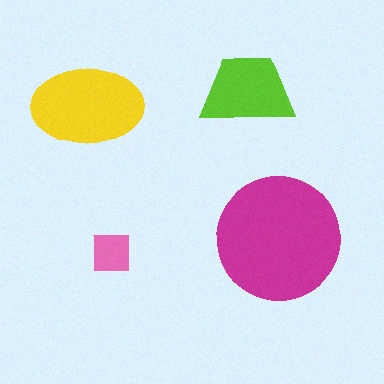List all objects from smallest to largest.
The pink square, the lime trapezoid, the yellow ellipse, the magenta circle.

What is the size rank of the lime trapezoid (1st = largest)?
3rd.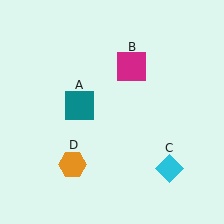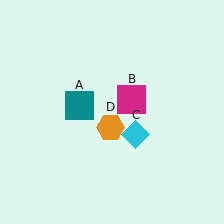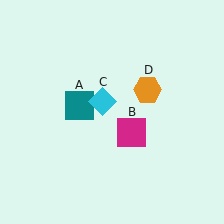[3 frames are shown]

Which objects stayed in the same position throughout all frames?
Teal square (object A) remained stationary.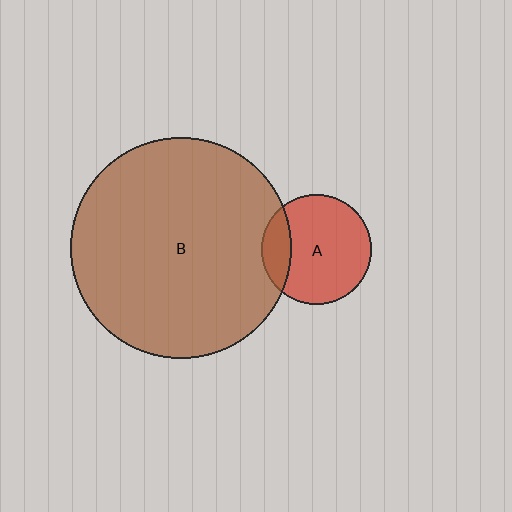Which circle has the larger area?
Circle B (brown).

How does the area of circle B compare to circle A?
Approximately 4.1 times.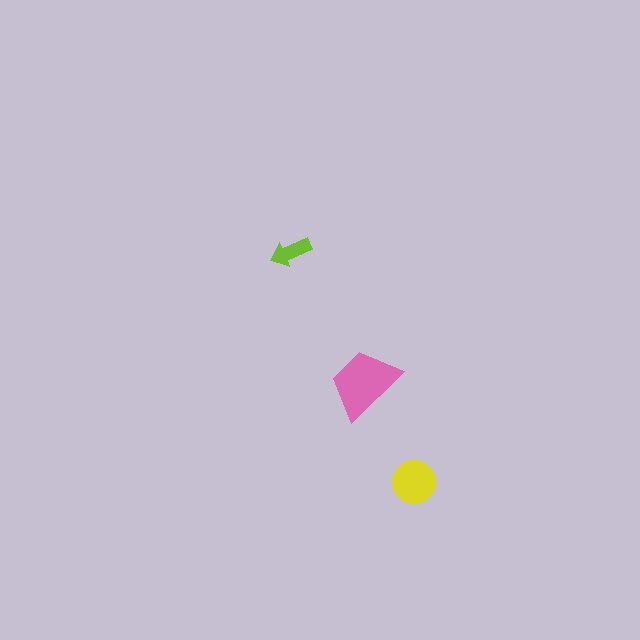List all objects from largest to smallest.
The pink trapezoid, the yellow circle, the lime arrow.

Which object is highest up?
The lime arrow is topmost.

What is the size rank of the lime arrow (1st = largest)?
3rd.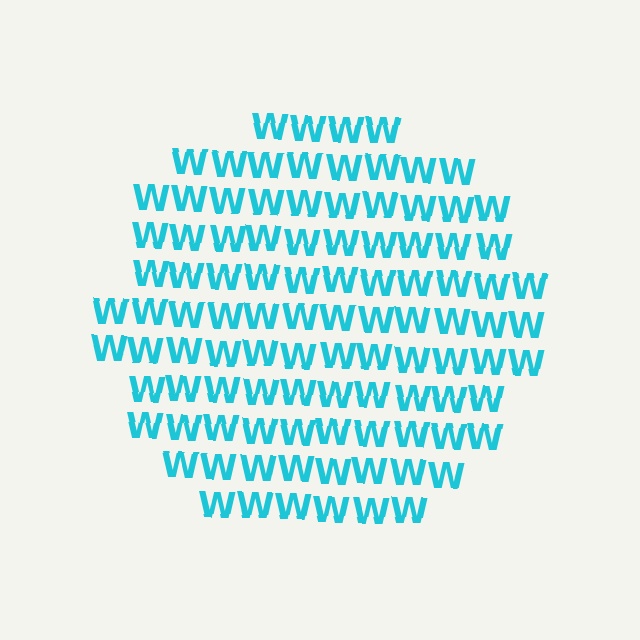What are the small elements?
The small elements are letter W's.